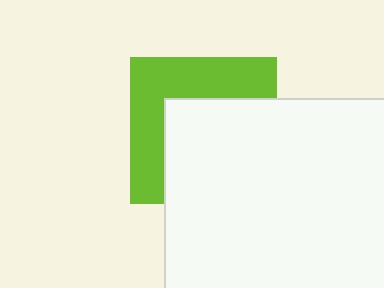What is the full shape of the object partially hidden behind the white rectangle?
The partially hidden object is a lime square.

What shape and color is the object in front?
The object in front is a white rectangle.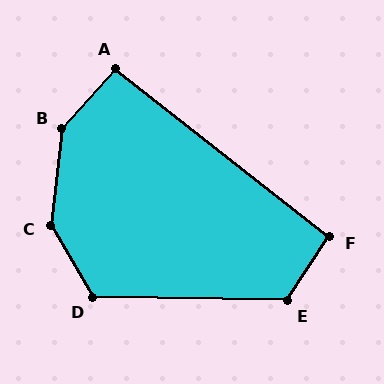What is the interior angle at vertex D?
Approximately 121 degrees (obtuse).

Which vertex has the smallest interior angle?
A, at approximately 94 degrees.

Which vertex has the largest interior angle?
B, at approximately 144 degrees.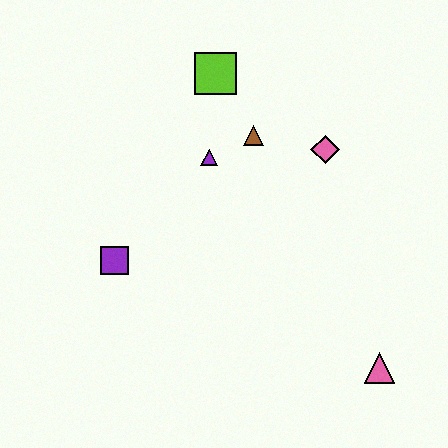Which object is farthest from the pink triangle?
The lime square is farthest from the pink triangle.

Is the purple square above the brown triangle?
No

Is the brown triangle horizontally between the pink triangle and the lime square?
Yes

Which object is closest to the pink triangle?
The pink diamond is closest to the pink triangle.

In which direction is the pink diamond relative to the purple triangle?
The pink diamond is to the right of the purple triangle.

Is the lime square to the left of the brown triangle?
Yes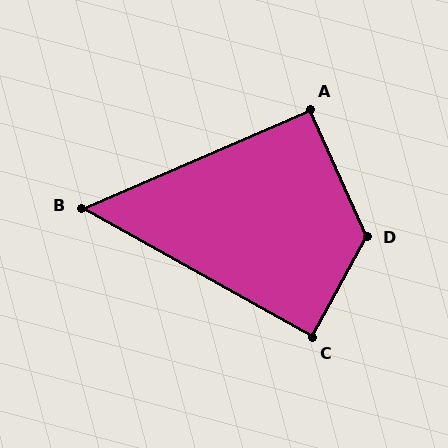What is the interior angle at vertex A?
Approximately 91 degrees (approximately right).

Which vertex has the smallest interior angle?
B, at approximately 52 degrees.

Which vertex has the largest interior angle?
D, at approximately 128 degrees.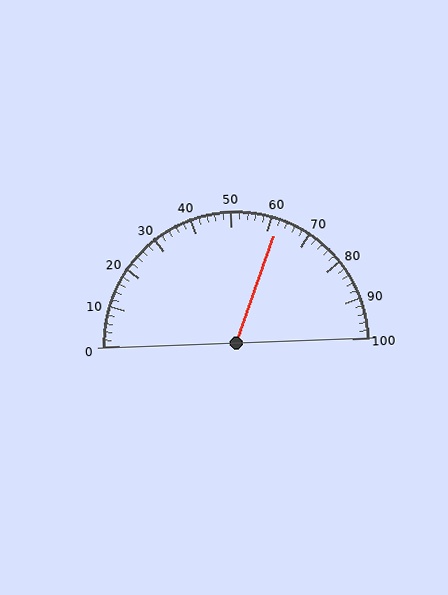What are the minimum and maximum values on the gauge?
The gauge ranges from 0 to 100.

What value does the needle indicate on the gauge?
The needle indicates approximately 62.